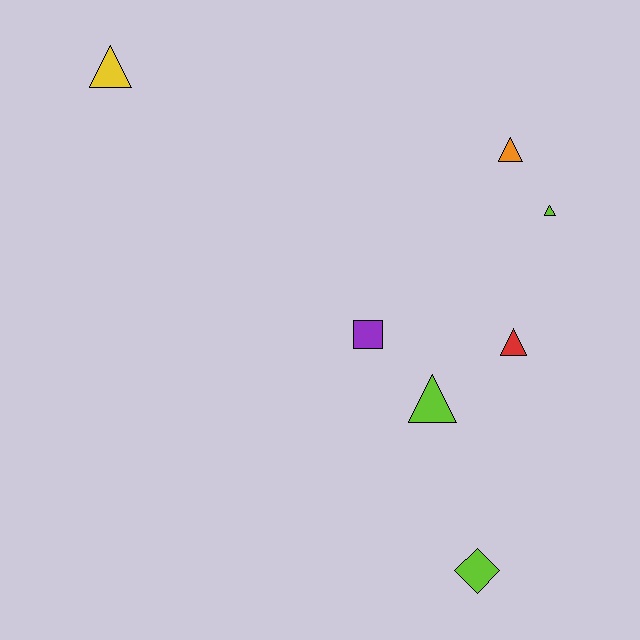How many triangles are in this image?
There are 5 triangles.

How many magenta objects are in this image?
There are no magenta objects.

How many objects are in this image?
There are 7 objects.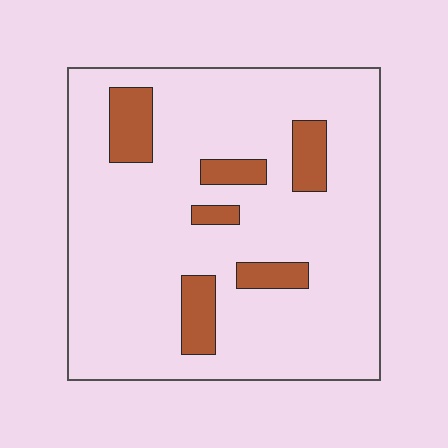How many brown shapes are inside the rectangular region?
6.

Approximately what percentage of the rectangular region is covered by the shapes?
Approximately 15%.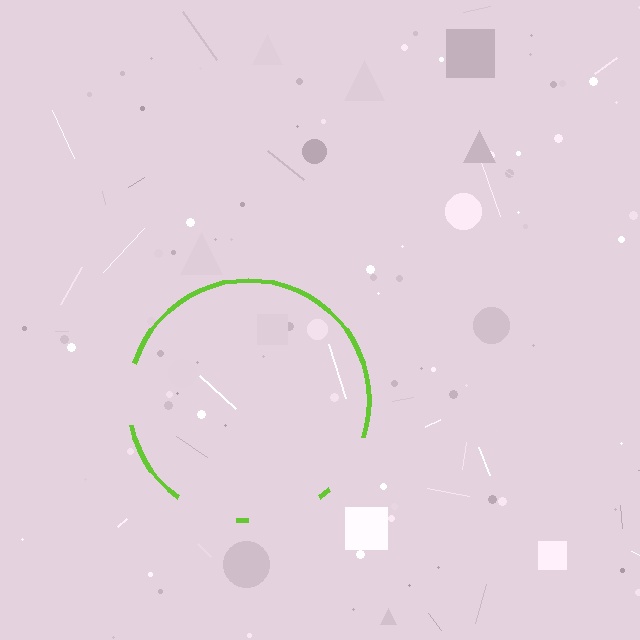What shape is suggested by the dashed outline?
The dashed outline suggests a circle.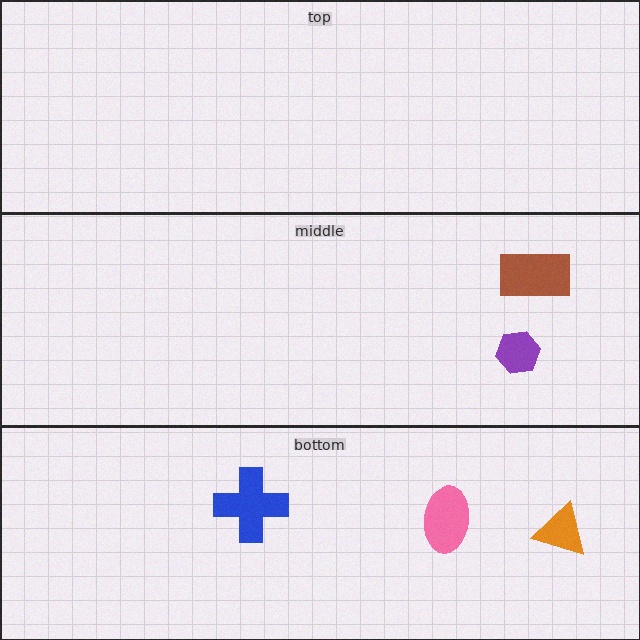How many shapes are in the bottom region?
3.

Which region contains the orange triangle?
The bottom region.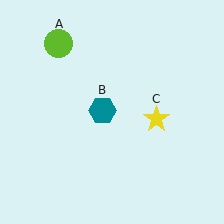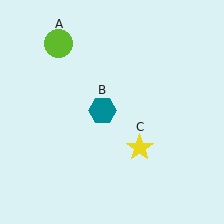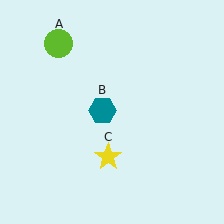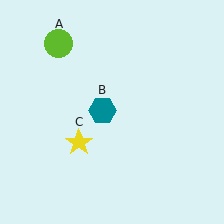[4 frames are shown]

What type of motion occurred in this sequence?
The yellow star (object C) rotated clockwise around the center of the scene.